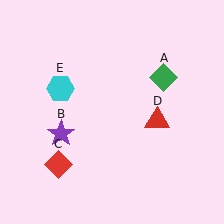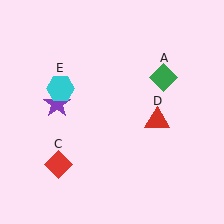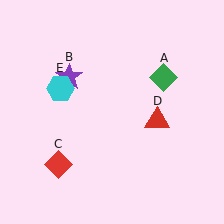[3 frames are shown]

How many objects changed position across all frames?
1 object changed position: purple star (object B).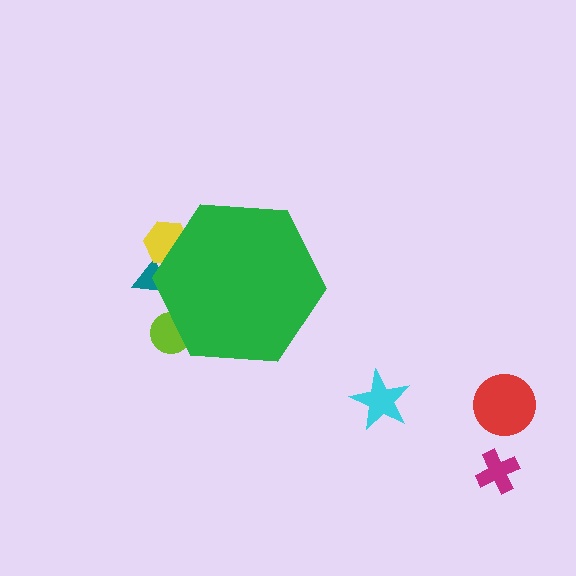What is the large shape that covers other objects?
A green hexagon.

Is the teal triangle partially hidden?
Yes, the teal triangle is partially hidden behind the green hexagon.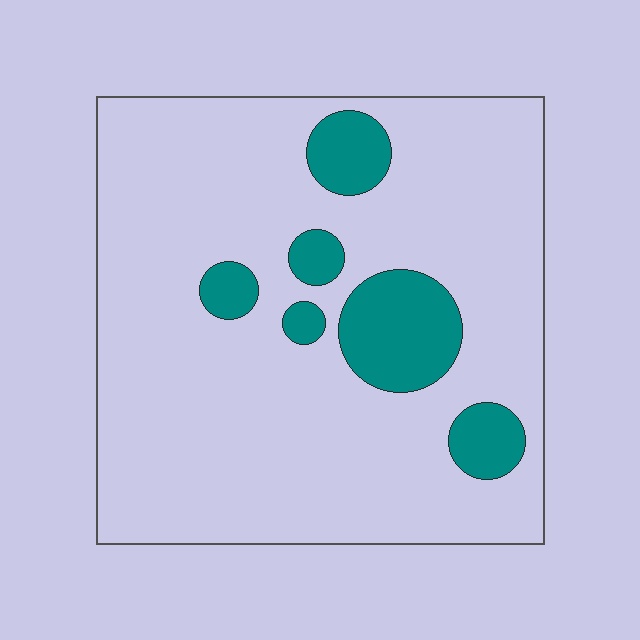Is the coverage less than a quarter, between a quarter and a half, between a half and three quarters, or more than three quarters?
Less than a quarter.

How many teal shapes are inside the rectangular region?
6.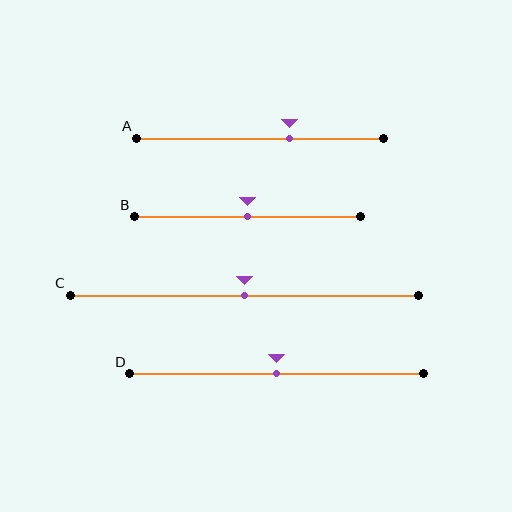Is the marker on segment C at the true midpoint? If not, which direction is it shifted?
Yes, the marker on segment C is at the true midpoint.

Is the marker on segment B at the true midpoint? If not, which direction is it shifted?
Yes, the marker on segment B is at the true midpoint.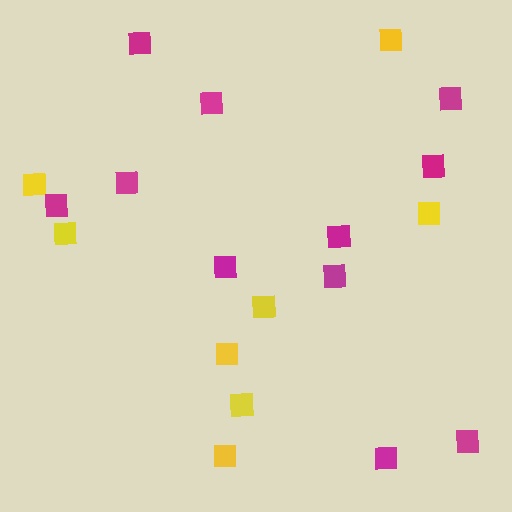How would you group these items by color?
There are 2 groups: one group of yellow squares (8) and one group of magenta squares (11).